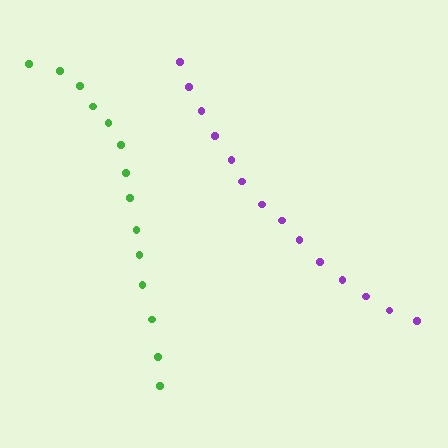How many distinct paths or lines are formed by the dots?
There are 2 distinct paths.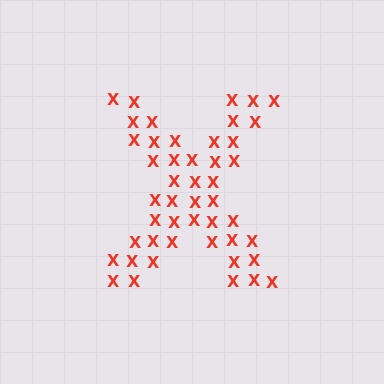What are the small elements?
The small elements are letter X's.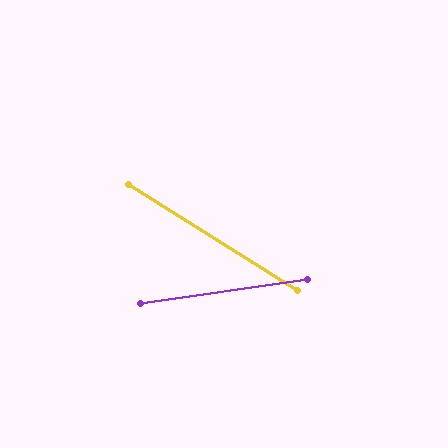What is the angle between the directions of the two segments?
Approximately 40 degrees.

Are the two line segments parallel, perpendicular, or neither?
Neither parallel nor perpendicular — they differ by about 40°.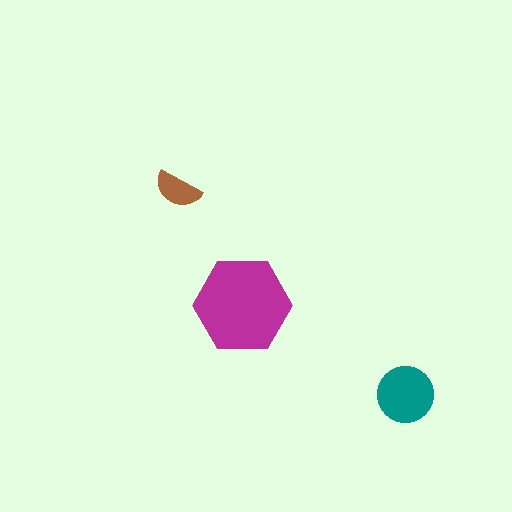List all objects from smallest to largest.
The brown semicircle, the teal circle, the magenta hexagon.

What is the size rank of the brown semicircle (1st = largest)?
3rd.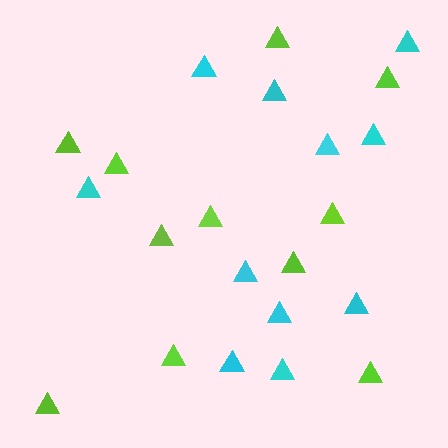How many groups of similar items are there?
There are 2 groups: one group of lime triangles (11) and one group of cyan triangles (11).